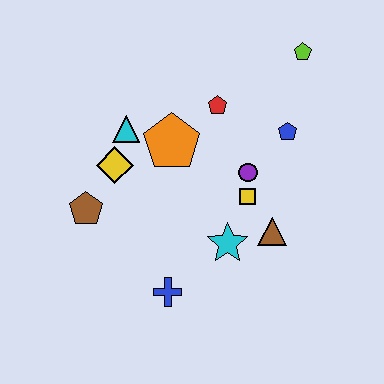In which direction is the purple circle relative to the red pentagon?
The purple circle is below the red pentagon.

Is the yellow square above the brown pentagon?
Yes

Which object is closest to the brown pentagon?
The yellow diamond is closest to the brown pentagon.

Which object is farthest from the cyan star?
The lime pentagon is farthest from the cyan star.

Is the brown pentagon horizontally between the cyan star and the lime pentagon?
No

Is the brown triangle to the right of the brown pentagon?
Yes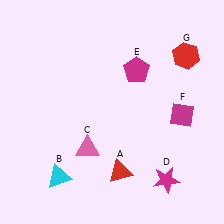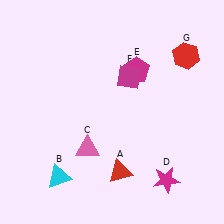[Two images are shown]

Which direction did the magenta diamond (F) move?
The magenta diamond (F) moved left.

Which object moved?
The magenta diamond (F) moved left.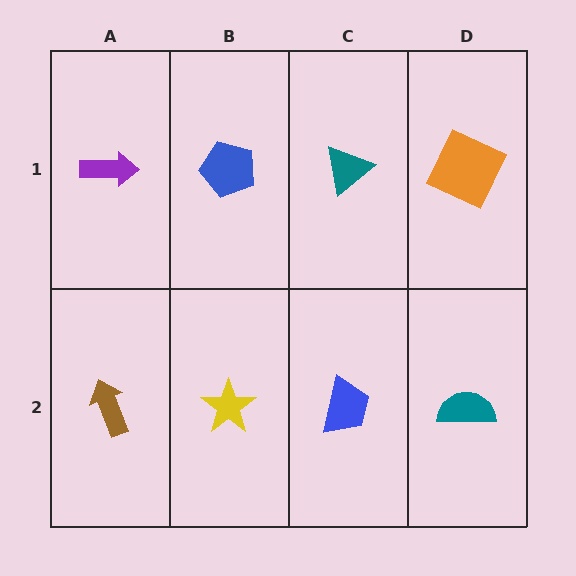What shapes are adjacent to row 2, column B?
A blue pentagon (row 1, column B), a brown arrow (row 2, column A), a blue trapezoid (row 2, column C).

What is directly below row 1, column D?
A teal semicircle.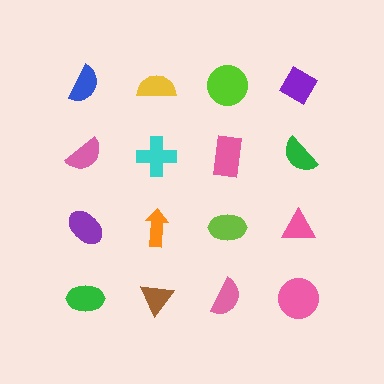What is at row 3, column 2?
An orange arrow.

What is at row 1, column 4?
A purple diamond.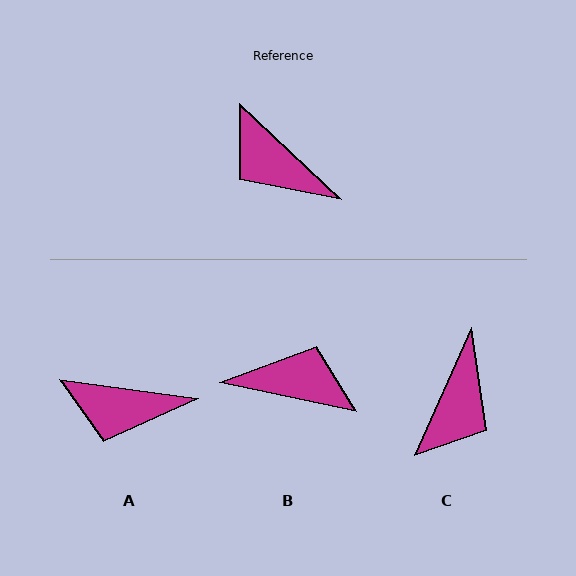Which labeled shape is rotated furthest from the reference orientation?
B, about 149 degrees away.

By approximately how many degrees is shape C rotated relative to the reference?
Approximately 109 degrees counter-clockwise.